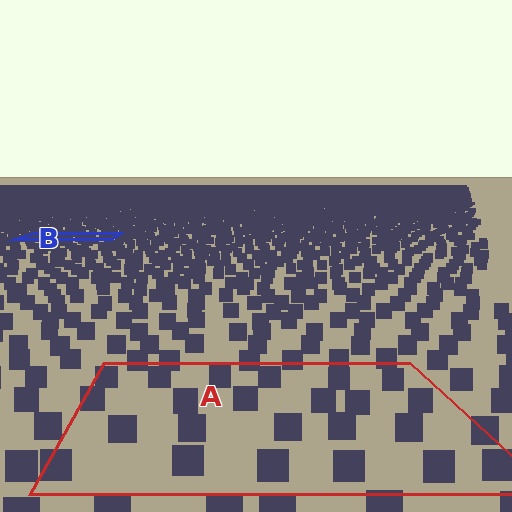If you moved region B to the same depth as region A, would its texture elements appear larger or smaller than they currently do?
They would appear larger. At a closer depth, the same texture elements are projected at a bigger on-screen size.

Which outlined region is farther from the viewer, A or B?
Region B is farther from the viewer — the texture elements inside it appear smaller and more densely packed.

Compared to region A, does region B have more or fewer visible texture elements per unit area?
Region B has more texture elements per unit area — they are packed more densely because it is farther away.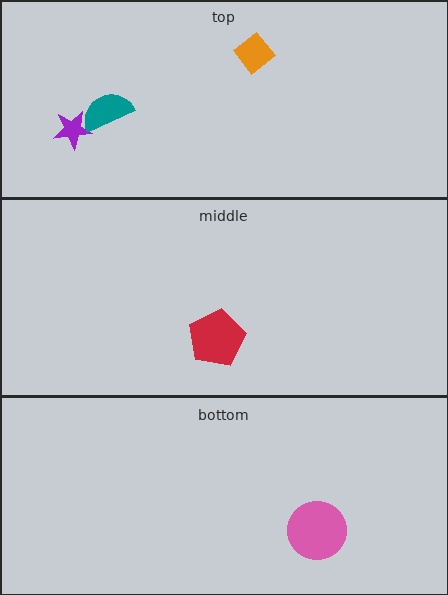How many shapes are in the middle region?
1.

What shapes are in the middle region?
The red pentagon.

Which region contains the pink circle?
The bottom region.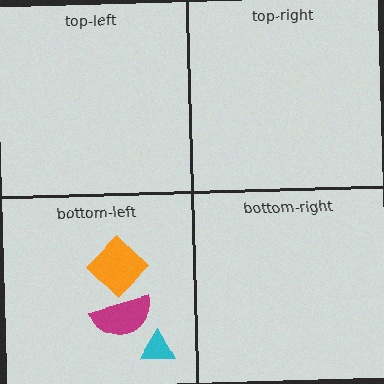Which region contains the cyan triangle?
The bottom-left region.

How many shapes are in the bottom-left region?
3.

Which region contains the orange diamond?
The bottom-left region.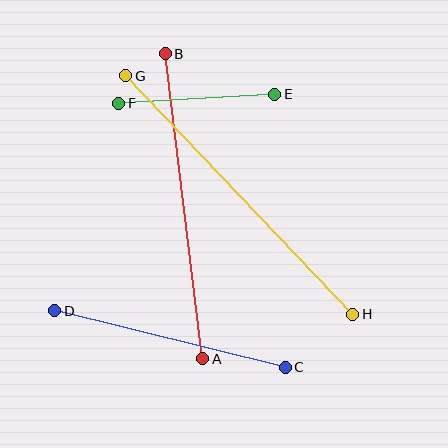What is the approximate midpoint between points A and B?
The midpoint is at approximately (184, 206) pixels.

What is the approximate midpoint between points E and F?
The midpoint is at approximately (197, 99) pixels.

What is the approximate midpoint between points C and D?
The midpoint is at approximately (170, 339) pixels.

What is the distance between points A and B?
The distance is approximately 308 pixels.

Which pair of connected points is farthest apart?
Points G and H are farthest apart.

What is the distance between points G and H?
The distance is approximately 329 pixels.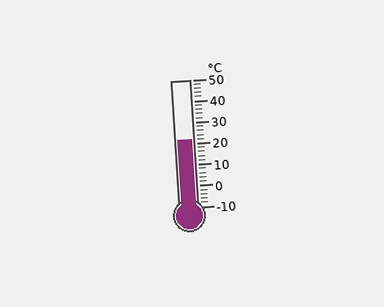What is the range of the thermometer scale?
The thermometer scale ranges from -10°C to 50°C.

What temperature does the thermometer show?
The thermometer shows approximately 22°C.